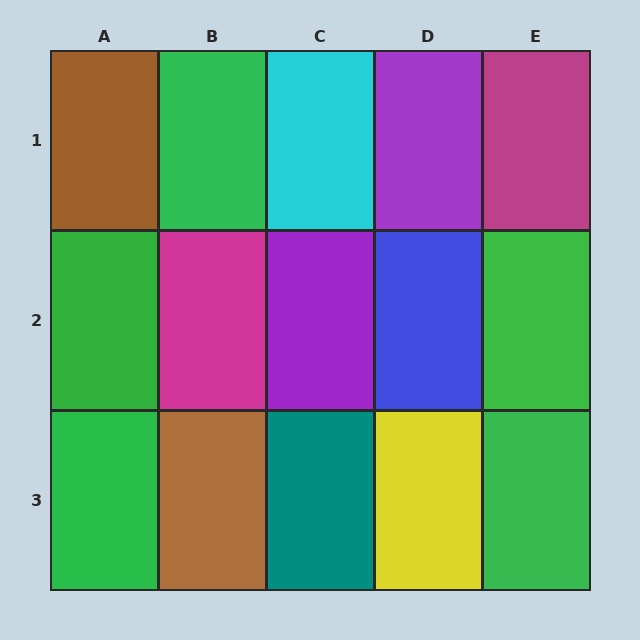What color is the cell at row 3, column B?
Brown.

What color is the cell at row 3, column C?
Teal.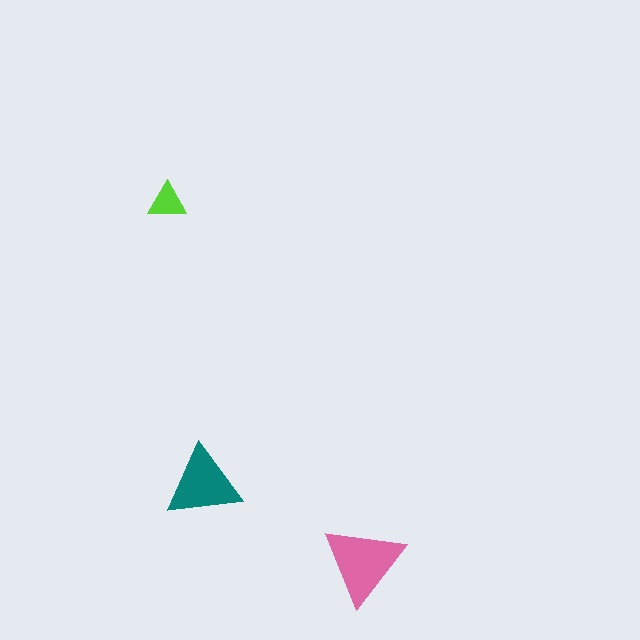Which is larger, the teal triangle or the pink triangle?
The pink one.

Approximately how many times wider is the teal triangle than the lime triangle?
About 2 times wider.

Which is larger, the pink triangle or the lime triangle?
The pink one.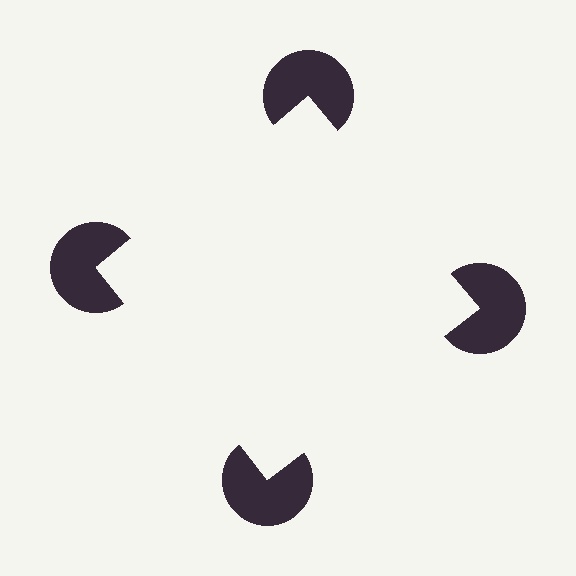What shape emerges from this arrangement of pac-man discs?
An illusory square — its edges are inferred from the aligned wedge cuts in the pac-man discs, not physically drawn.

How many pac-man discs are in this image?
There are 4 — one at each vertex of the illusory square.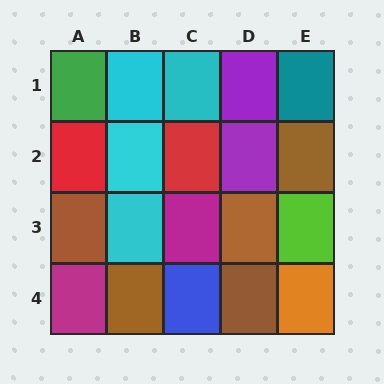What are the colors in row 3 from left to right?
Brown, cyan, magenta, brown, lime.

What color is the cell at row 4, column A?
Magenta.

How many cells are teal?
1 cell is teal.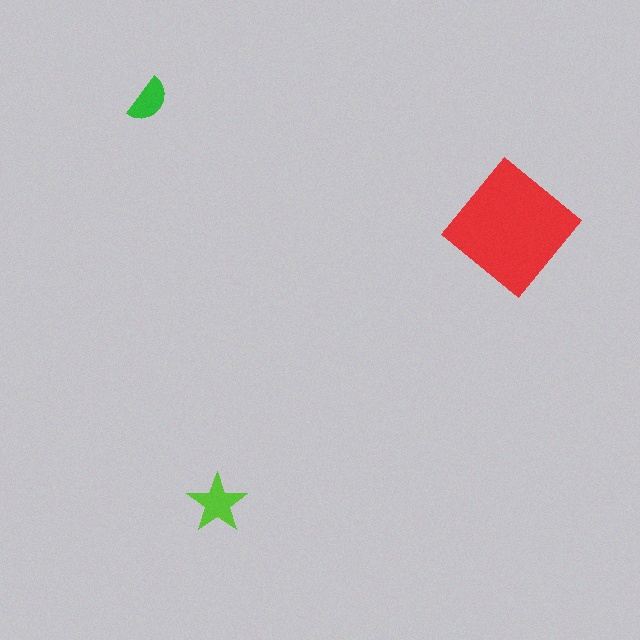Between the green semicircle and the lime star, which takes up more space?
The lime star.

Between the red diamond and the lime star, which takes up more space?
The red diamond.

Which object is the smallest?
The green semicircle.